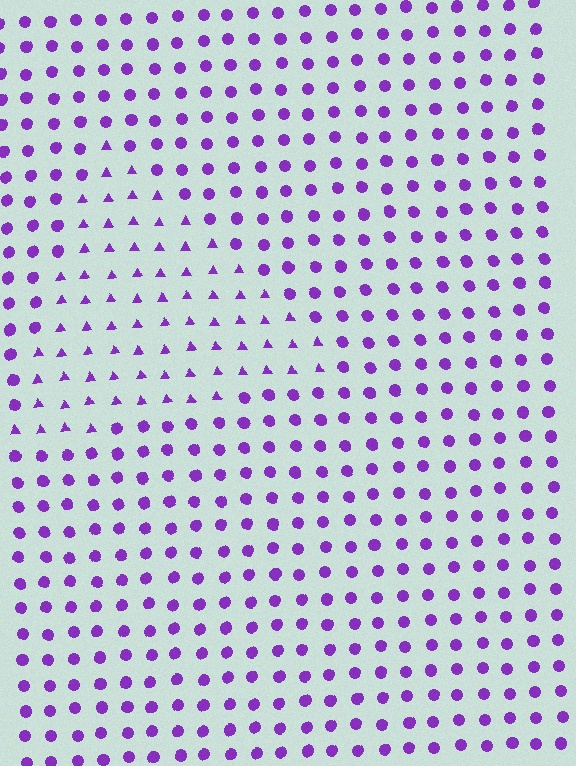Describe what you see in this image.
The image is filled with small purple elements arranged in a uniform grid. A triangle-shaped region contains triangles, while the surrounding area contains circles. The boundary is defined purely by the change in element shape.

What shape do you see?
I see a triangle.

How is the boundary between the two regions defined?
The boundary is defined by a change in element shape: triangles inside vs. circles outside. All elements share the same color and spacing.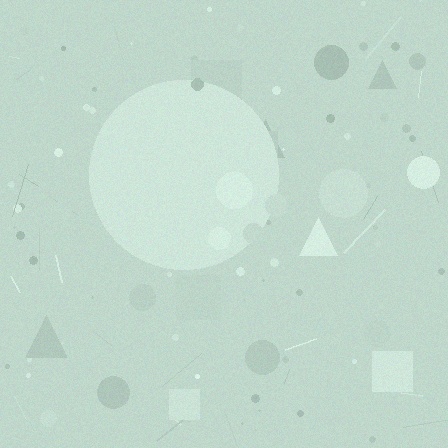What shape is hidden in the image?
A circle is hidden in the image.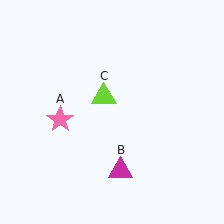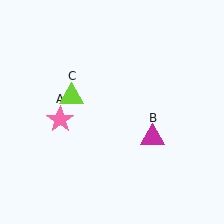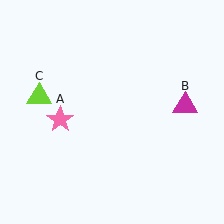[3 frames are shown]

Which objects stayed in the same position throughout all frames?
Pink star (object A) remained stationary.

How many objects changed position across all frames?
2 objects changed position: magenta triangle (object B), lime triangle (object C).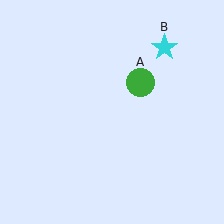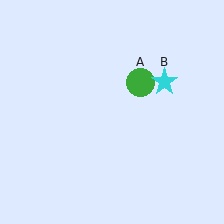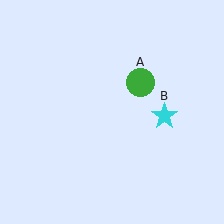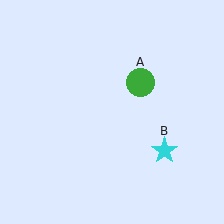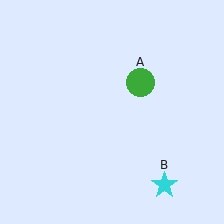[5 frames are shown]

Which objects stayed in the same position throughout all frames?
Green circle (object A) remained stationary.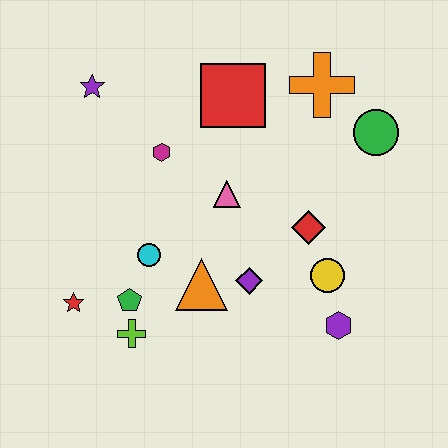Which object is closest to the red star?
The green pentagon is closest to the red star.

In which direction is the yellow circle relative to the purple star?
The yellow circle is to the right of the purple star.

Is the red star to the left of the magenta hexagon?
Yes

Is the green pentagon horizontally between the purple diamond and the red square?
No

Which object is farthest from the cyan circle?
The green circle is farthest from the cyan circle.